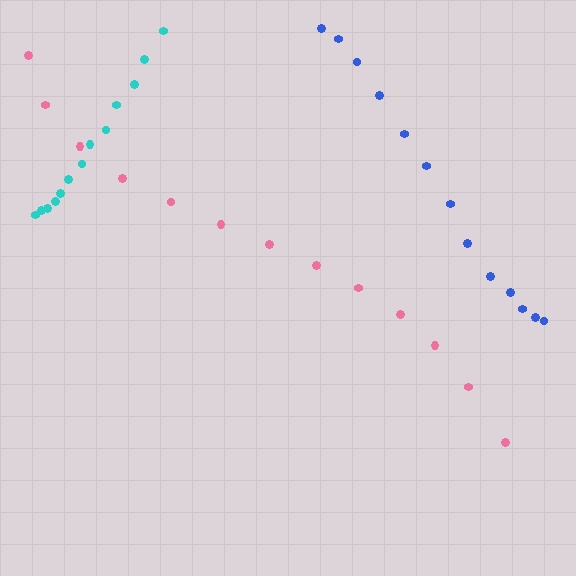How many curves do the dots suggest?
There are 3 distinct paths.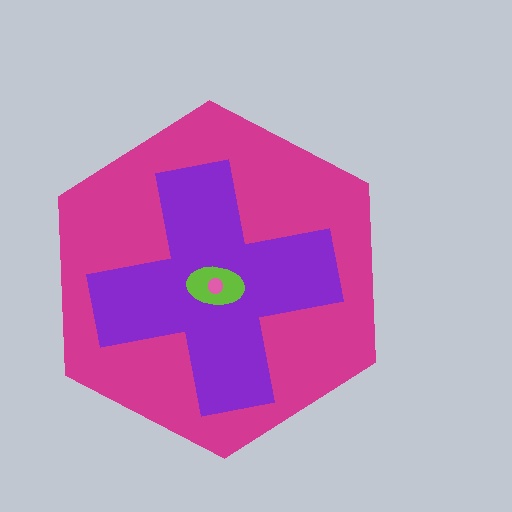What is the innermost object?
The pink circle.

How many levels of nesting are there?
4.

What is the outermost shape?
The magenta hexagon.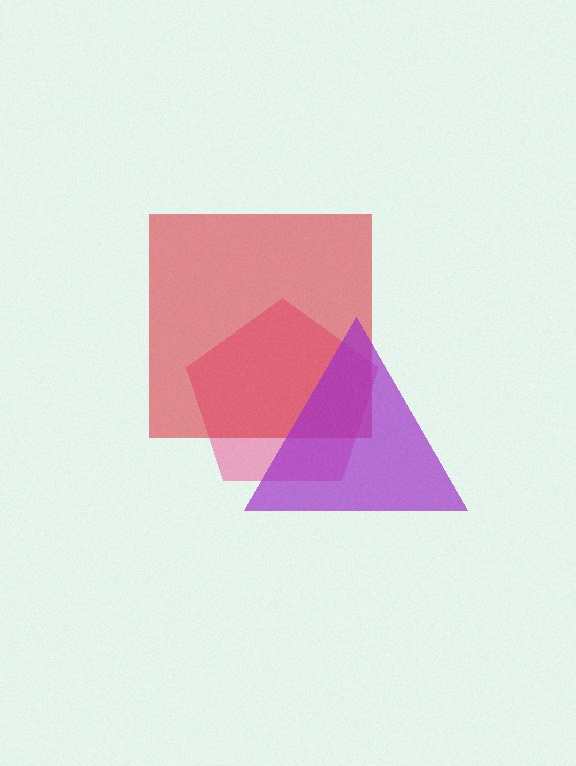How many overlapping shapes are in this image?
There are 3 overlapping shapes in the image.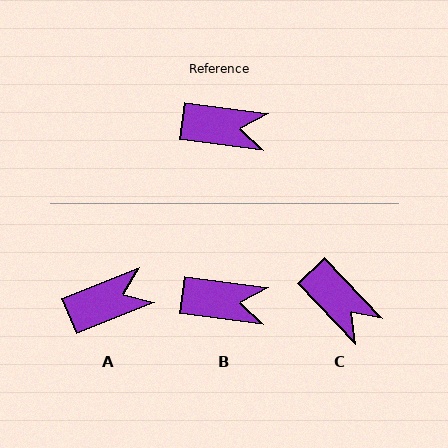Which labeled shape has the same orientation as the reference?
B.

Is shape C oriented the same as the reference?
No, it is off by about 39 degrees.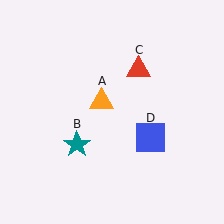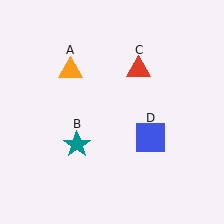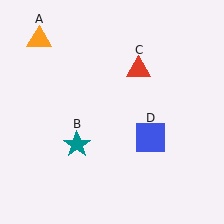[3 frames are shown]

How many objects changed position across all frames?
1 object changed position: orange triangle (object A).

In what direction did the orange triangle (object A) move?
The orange triangle (object A) moved up and to the left.